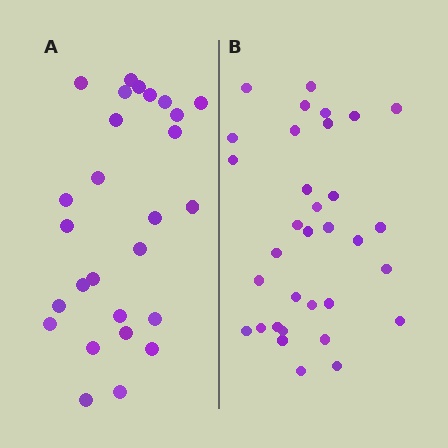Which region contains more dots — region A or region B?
Region B (the right region) has more dots.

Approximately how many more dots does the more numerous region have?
Region B has about 6 more dots than region A.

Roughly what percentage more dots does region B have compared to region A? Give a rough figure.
About 20% more.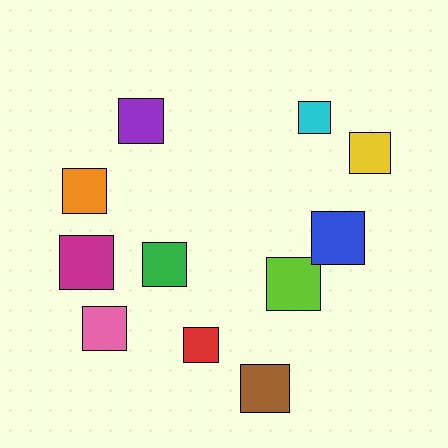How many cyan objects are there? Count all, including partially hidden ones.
There is 1 cyan object.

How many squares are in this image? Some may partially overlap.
There are 11 squares.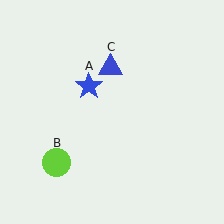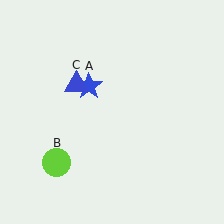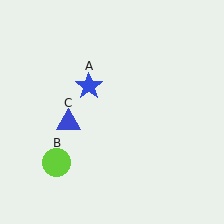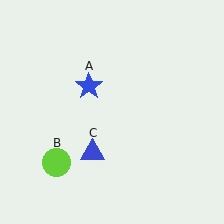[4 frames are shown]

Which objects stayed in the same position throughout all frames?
Blue star (object A) and lime circle (object B) remained stationary.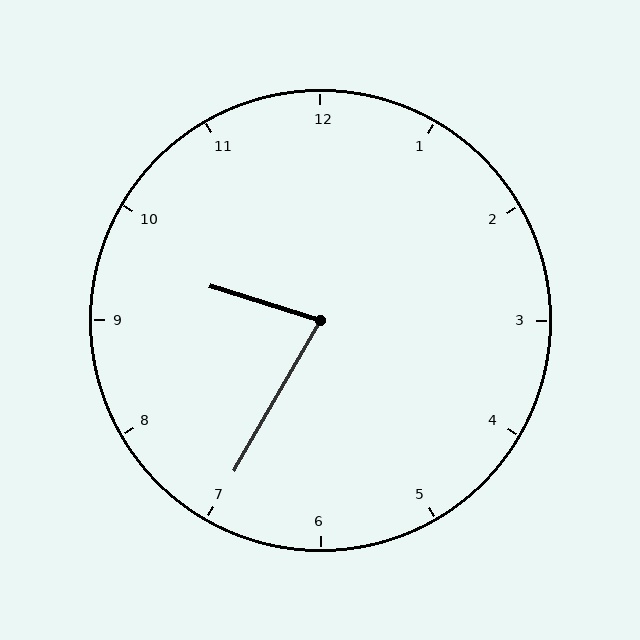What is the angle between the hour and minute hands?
Approximately 78 degrees.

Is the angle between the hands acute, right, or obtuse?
It is acute.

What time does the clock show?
9:35.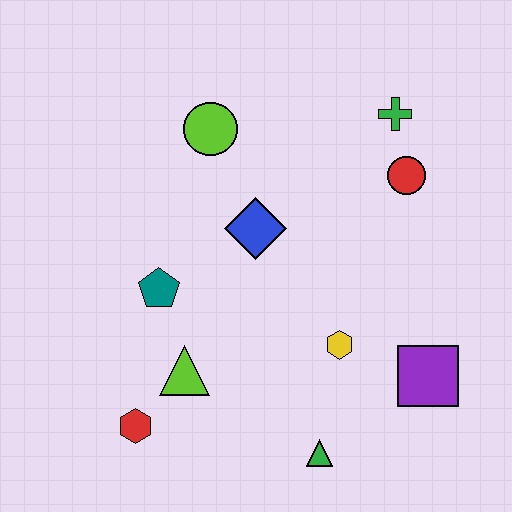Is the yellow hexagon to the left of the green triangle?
No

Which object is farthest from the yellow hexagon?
The lime circle is farthest from the yellow hexagon.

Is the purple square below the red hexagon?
No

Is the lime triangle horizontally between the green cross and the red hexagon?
Yes